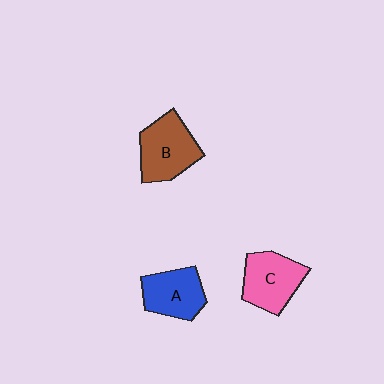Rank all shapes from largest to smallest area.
From largest to smallest: B (brown), C (pink), A (blue).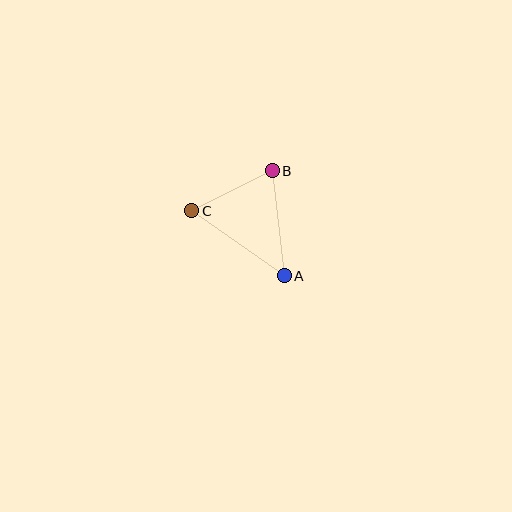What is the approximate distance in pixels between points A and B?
The distance between A and B is approximately 106 pixels.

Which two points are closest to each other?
Points B and C are closest to each other.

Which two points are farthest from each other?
Points A and C are farthest from each other.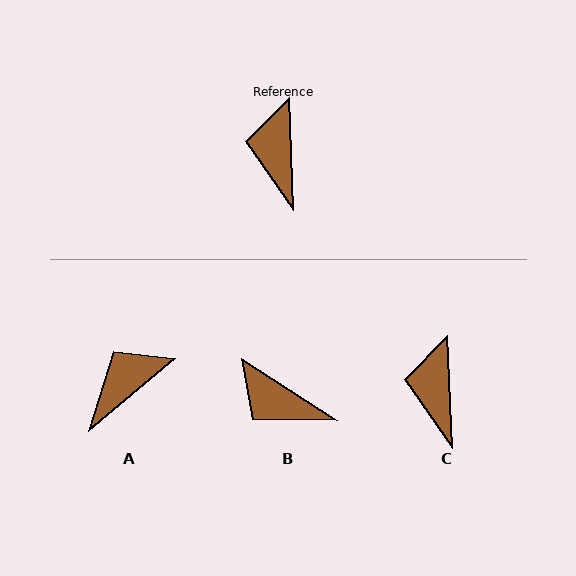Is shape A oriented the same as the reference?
No, it is off by about 52 degrees.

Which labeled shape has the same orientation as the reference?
C.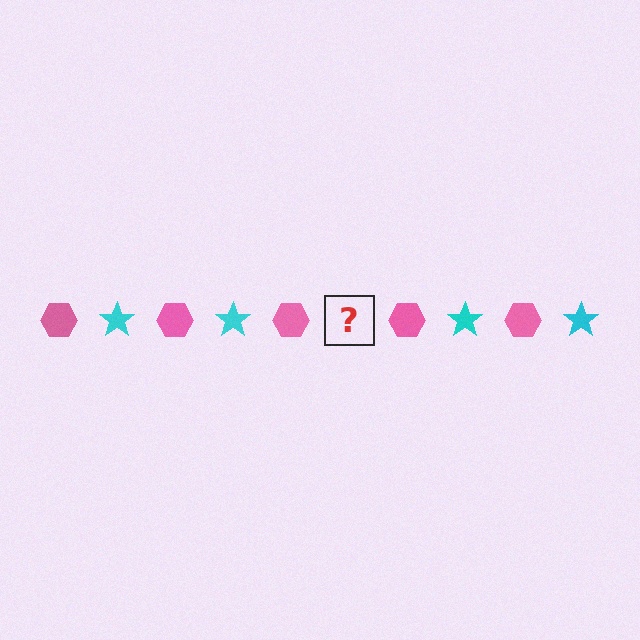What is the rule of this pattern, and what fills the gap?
The rule is that the pattern alternates between pink hexagon and cyan star. The gap should be filled with a cyan star.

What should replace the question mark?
The question mark should be replaced with a cyan star.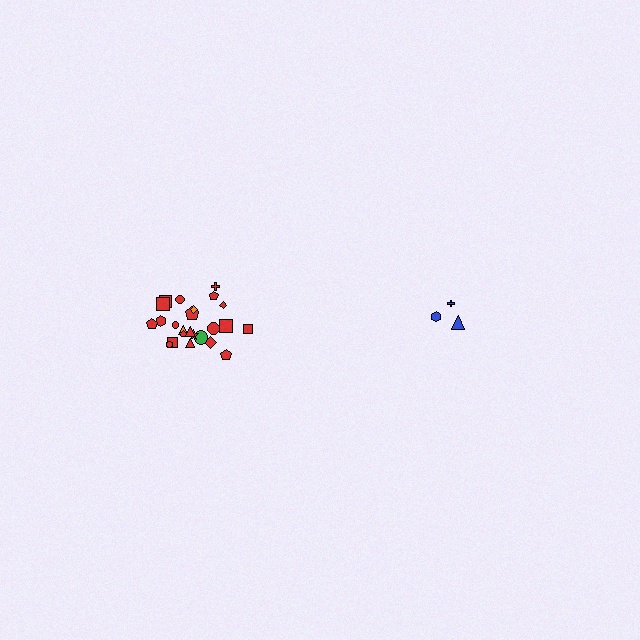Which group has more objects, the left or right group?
The left group.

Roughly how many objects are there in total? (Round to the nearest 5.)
Roughly 30 objects in total.